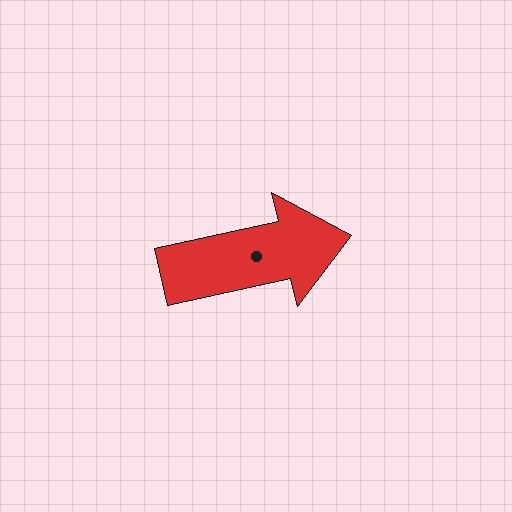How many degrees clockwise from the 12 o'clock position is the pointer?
Approximately 78 degrees.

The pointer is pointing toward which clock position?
Roughly 3 o'clock.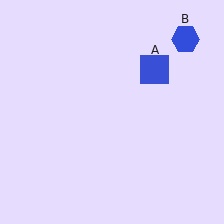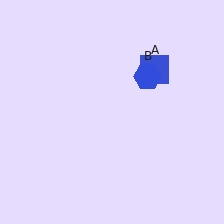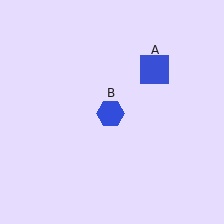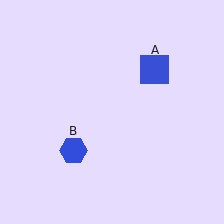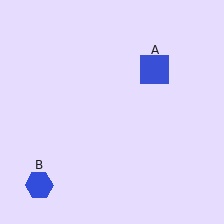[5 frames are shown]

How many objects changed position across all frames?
1 object changed position: blue hexagon (object B).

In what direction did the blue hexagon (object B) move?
The blue hexagon (object B) moved down and to the left.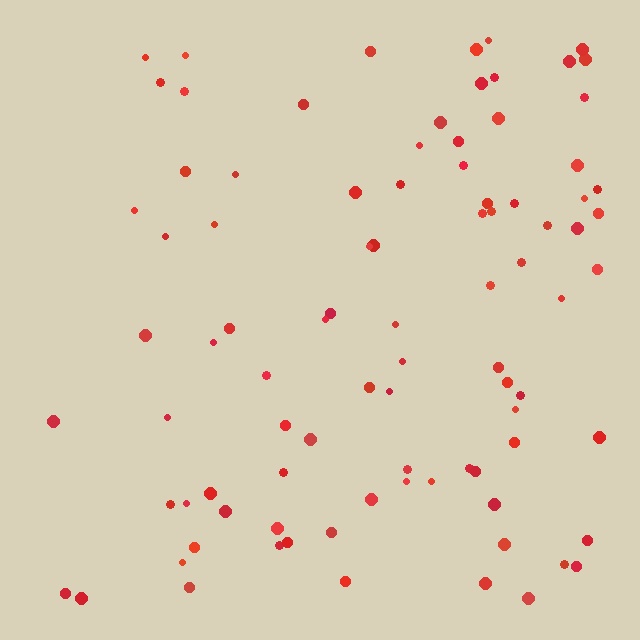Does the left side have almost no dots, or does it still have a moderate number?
Still a moderate number, just noticeably fewer than the right.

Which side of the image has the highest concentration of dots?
The right.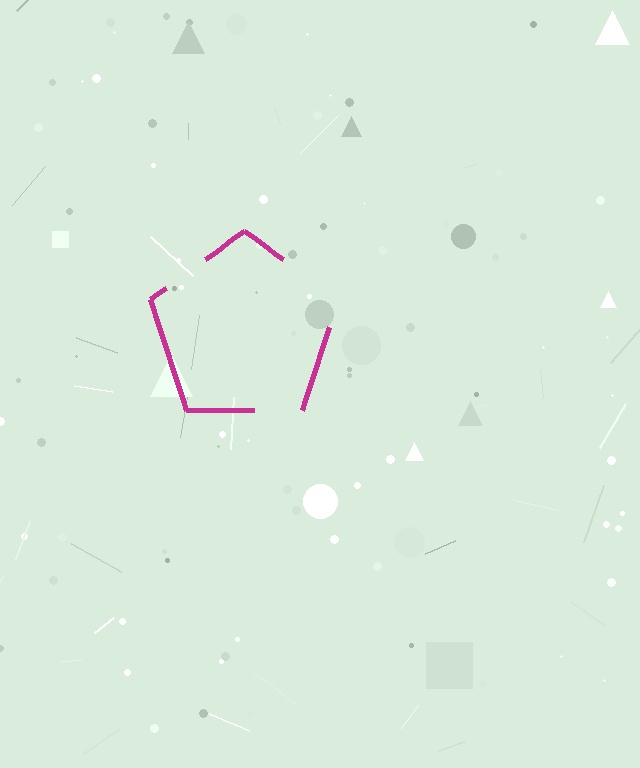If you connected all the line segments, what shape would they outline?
They would outline a pentagon.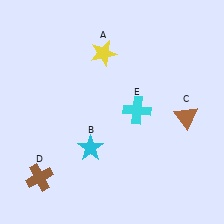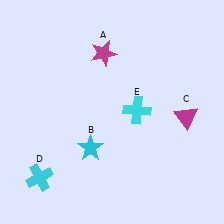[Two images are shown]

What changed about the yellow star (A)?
In Image 1, A is yellow. In Image 2, it changed to magenta.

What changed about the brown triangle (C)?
In Image 1, C is brown. In Image 2, it changed to magenta.